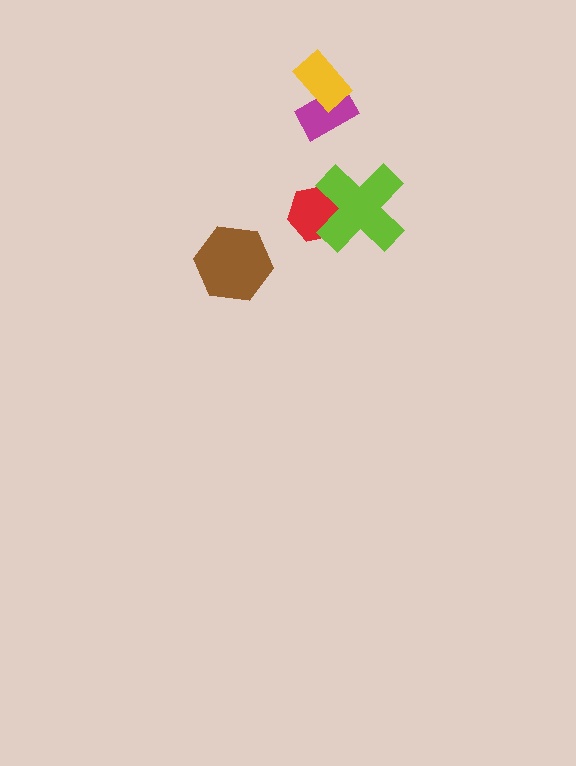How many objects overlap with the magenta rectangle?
1 object overlaps with the magenta rectangle.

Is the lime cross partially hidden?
No, no other shape covers it.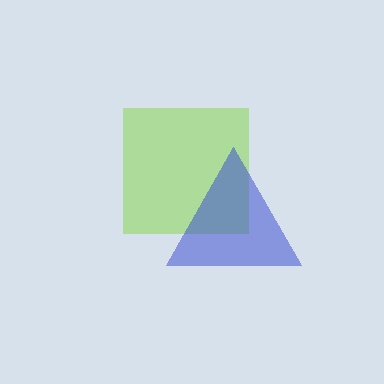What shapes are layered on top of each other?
The layered shapes are: a lime square, a blue triangle.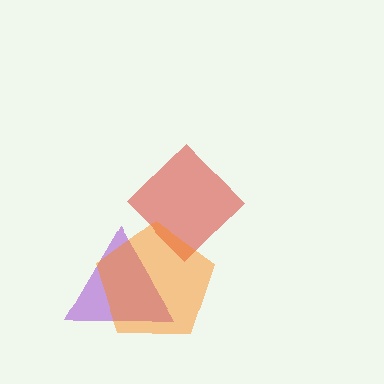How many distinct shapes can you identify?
There are 3 distinct shapes: a purple triangle, a red diamond, an orange pentagon.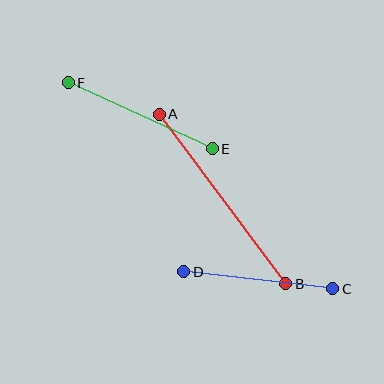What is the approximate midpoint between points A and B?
The midpoint is at approximately (222, 199) pixels.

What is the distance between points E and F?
The distance is approximately 158 pixels.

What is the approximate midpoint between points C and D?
The midpoint is at approximately (258, 280) pixels.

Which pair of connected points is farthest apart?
Points A and B are farthest apart.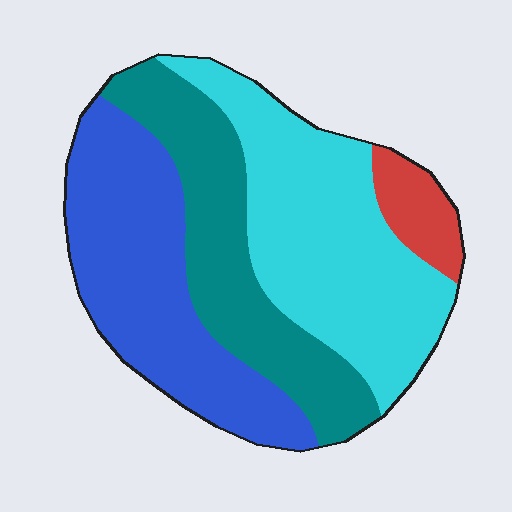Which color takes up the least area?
Red, at roughly 5%.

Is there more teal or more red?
Teal.